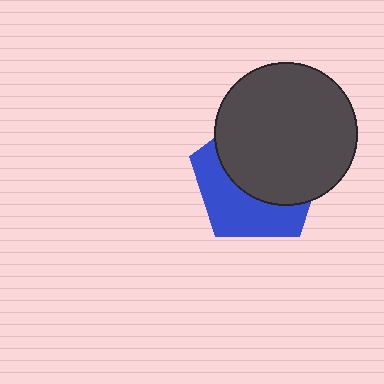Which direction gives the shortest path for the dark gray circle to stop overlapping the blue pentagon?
Moving toward the upper-right gives the shortest separation.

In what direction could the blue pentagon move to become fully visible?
The blue pentagon could move toward the lower-left. That would shift it out from behind the dark gray circle entirely.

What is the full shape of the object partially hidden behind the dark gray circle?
The partially hidden object is a blue pentagon.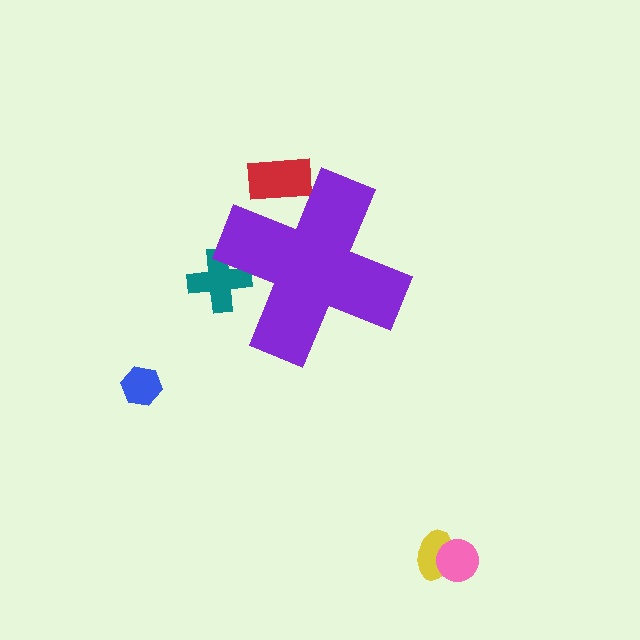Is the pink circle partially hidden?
No, the pink circle is fully visible.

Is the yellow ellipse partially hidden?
No, the yellow ellipse is fully visible.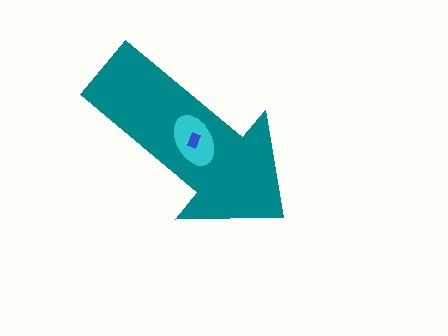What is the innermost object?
The blue rectangle.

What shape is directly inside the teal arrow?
The cyan ellipse.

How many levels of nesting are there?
3.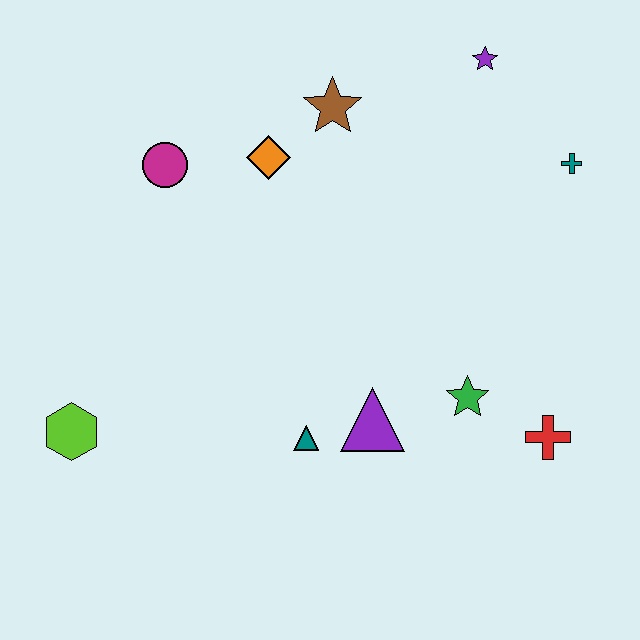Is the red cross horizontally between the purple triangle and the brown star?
No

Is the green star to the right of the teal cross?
No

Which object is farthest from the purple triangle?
The purple star is farthest from the purple triangle.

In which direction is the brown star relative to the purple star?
The brown star is to the left of the purple star.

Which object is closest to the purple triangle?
The teal triangle is closest to the purple triangle.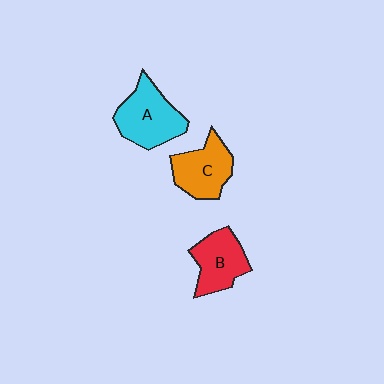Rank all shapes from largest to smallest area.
From largest to smallest: A (cyan), C (orange), B (red).